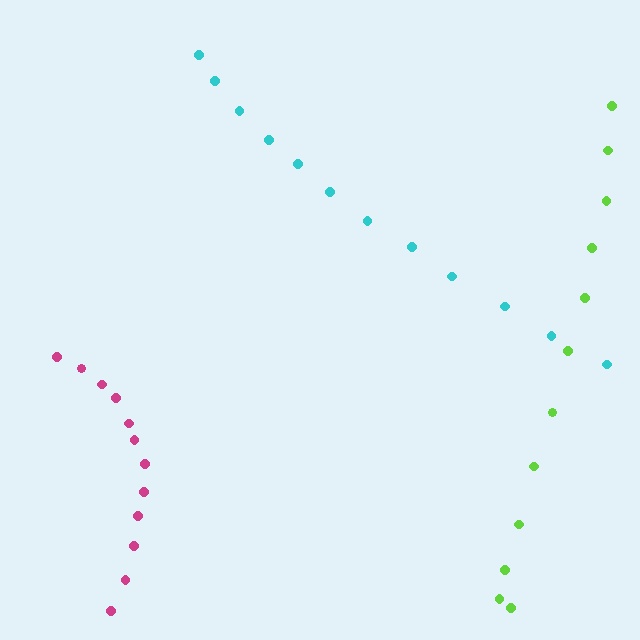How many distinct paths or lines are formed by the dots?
There are 3 distinct paths.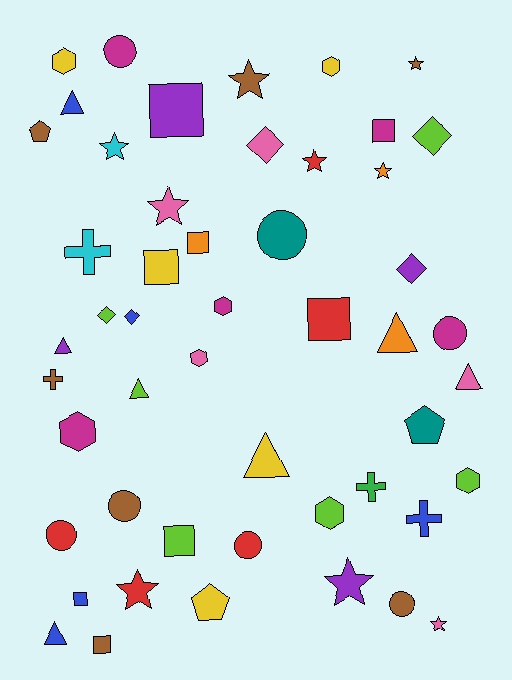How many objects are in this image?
There are 50 objects.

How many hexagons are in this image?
There are 7 hexagons.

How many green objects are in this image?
There is 1 green object.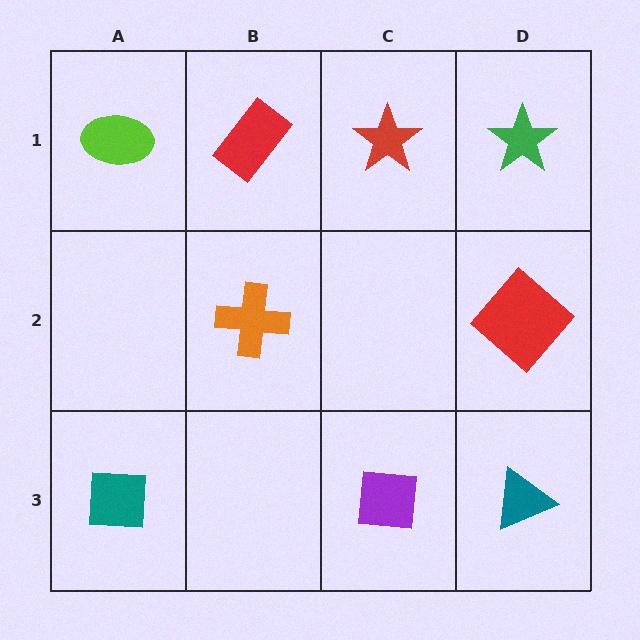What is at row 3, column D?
A teal triangle.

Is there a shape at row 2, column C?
No, that cell is empty.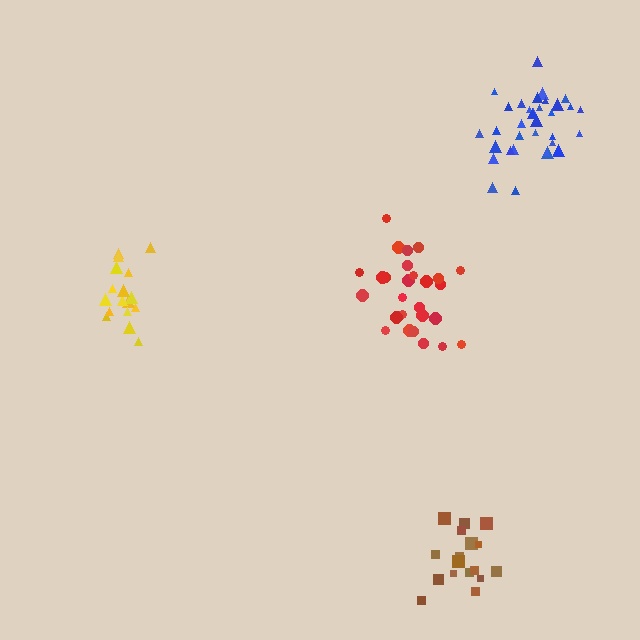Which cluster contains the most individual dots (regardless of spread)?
Blue (34).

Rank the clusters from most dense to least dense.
yellow, blue, red, brown.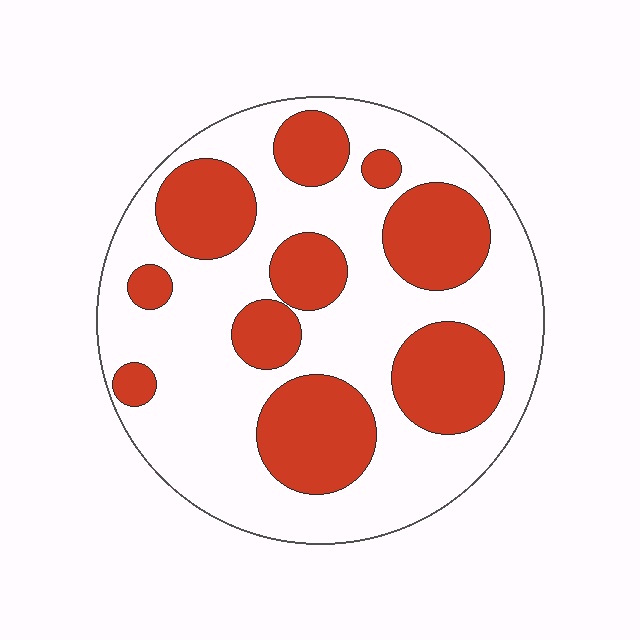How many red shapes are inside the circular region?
10.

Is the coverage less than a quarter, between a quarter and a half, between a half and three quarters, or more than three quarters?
Between a quarter and a half.